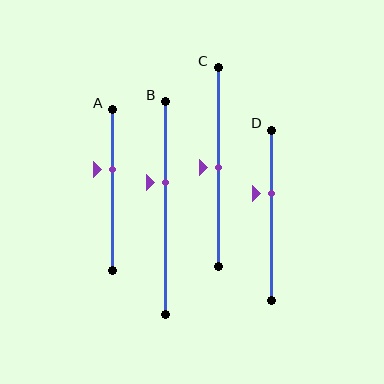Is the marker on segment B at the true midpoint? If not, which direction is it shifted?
No, the marker on segment B is shifted upward by about 12% of the segment length.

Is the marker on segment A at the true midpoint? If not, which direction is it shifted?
No, the marker on segment A is shifted upward by about 13% of the segment length.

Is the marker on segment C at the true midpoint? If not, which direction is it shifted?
Yes, the marker on segment C is at the true midpoint.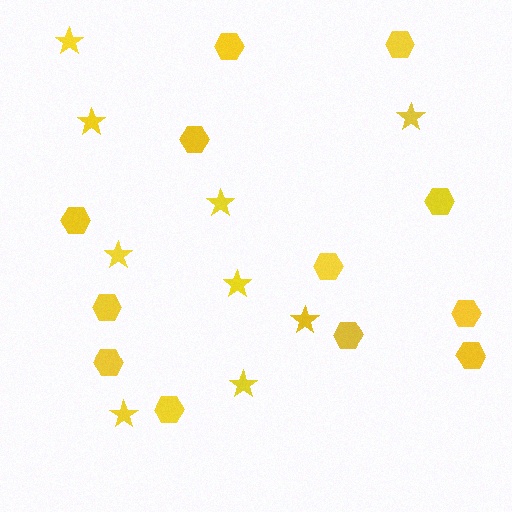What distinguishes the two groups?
There are 2 groups: one group of stars (9) and one group of hexagons (12).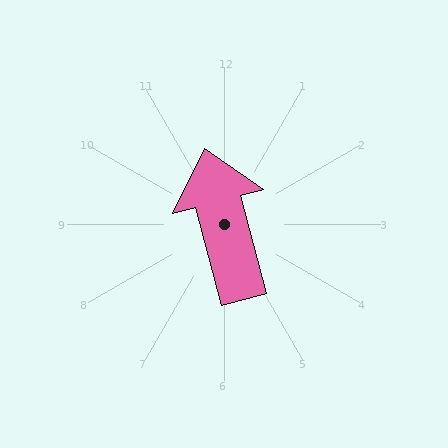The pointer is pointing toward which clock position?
Roughly 12 o'clock.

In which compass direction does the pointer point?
North.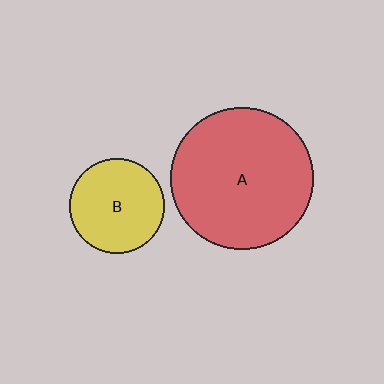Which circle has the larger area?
Circle A (red).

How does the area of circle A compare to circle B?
Approximately 2.3 times.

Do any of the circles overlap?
No, none of the circles overlap.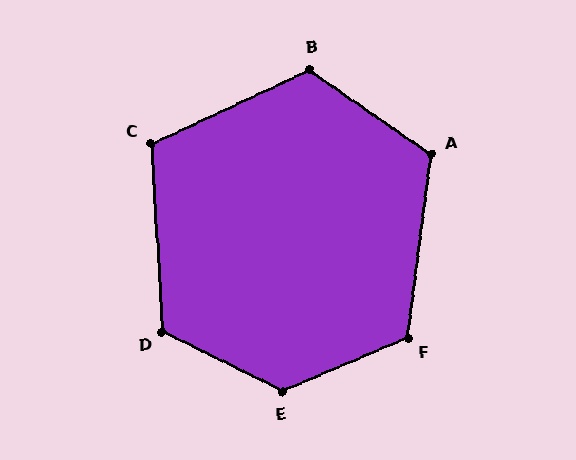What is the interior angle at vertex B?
Approximately 120 degrees (obtuse).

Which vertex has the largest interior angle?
E, at approximately 130 degrees.